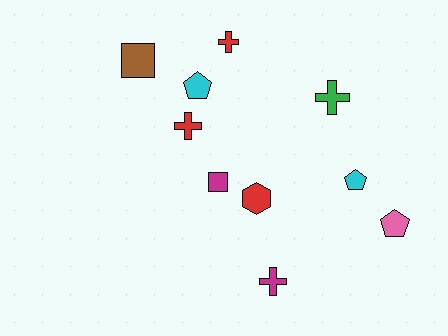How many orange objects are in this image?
There are no orange objects.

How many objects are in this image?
There are 10 objects.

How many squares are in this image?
There are 2 squares.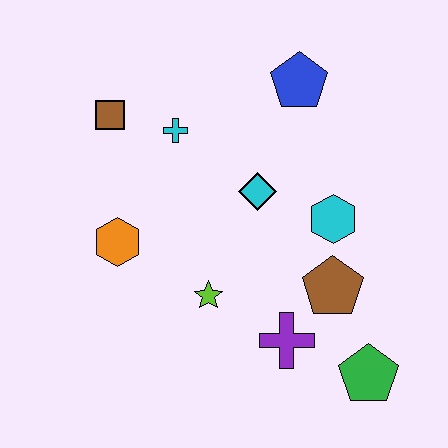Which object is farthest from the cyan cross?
The green pentagon is farthest from the cyan cross.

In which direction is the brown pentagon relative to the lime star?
The brown pentagon is to the right of the lime star.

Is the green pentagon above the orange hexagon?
No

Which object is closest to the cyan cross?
The brown square is closest to the cyan cross.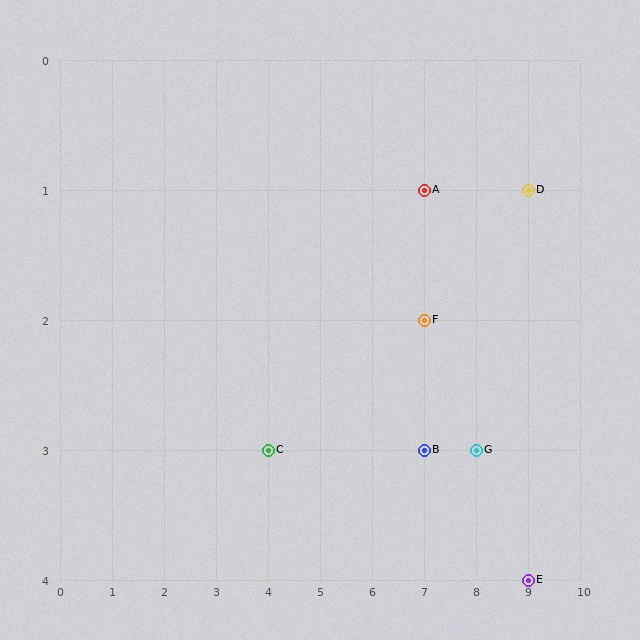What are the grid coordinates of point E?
Point E is at grid coordinates (9, 4).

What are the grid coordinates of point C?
Point C is at grid coordinates (4, 3).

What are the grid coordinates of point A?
Point A is at grid coordinates (7, 1).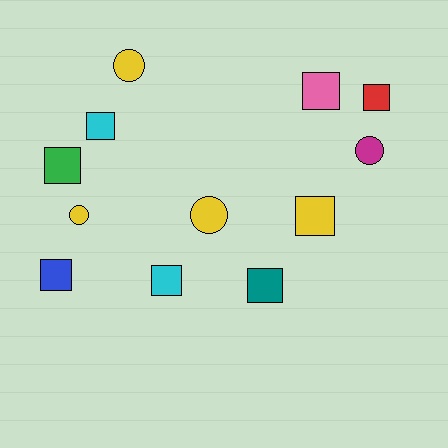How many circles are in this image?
There are 4 circles.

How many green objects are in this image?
There is 1 green object.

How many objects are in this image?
There are 12 objects.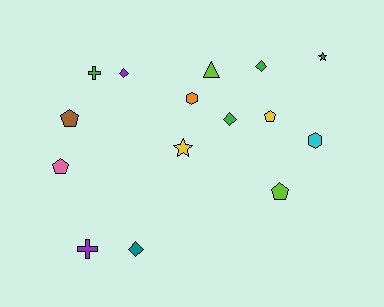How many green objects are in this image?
There are 3 green objects.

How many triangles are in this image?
There is 1 triangle.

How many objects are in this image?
There are 15 objects.